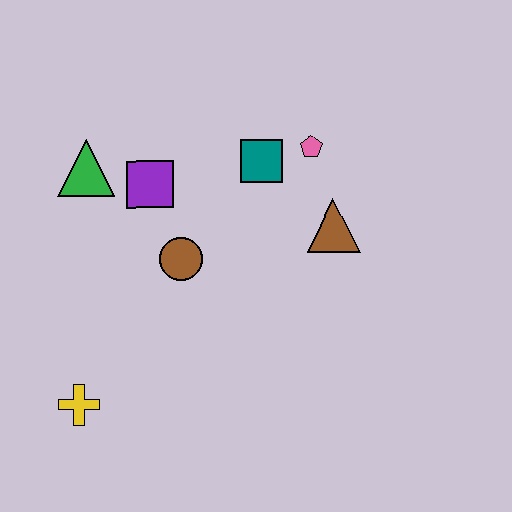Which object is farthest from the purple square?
The yellow cross is farthest from the purple square.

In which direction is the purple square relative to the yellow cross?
The purple square is above the yellow cross.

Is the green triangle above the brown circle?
Yes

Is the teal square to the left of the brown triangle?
Yes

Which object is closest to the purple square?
The green triangle is closest to the purple square.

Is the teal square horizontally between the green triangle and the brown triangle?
Yes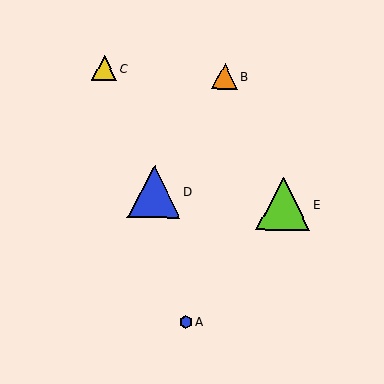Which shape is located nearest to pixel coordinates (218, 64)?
The orange triangle (labeled B) at (225, 76) is nearest to that location.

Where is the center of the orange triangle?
The center of the orange triangle is at (225, 76).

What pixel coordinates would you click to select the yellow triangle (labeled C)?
Click at (104, 68) to select the yellow triangle C.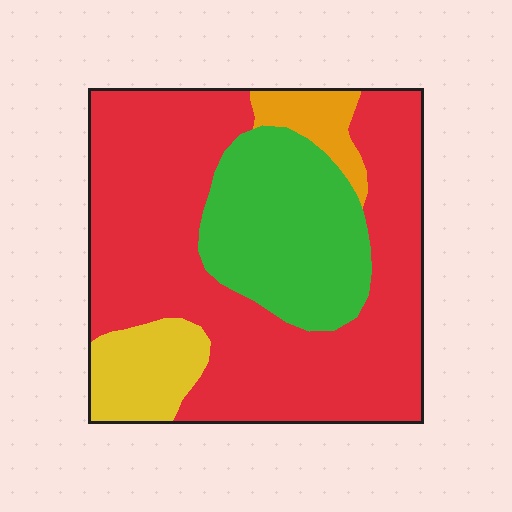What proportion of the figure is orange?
Orange covers around 5% of the figure.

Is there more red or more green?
Red.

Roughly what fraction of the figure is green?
Green takes up less than a quarter of the figure.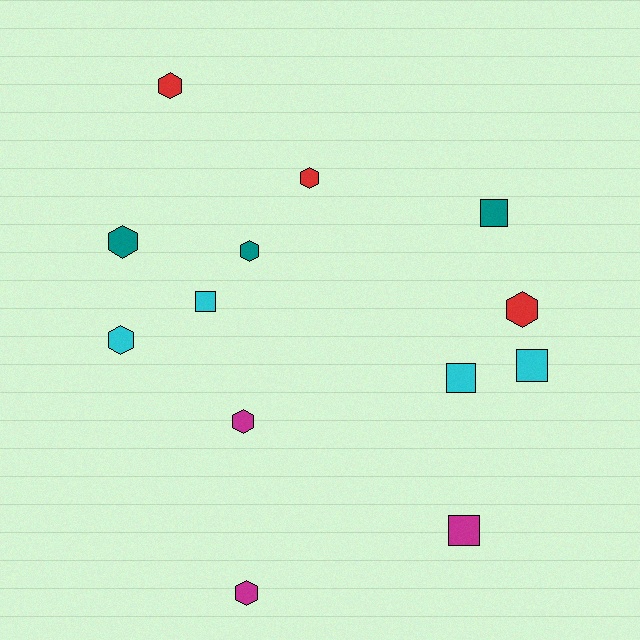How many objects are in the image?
There are 13 objects.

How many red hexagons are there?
There are 3 red hexagons.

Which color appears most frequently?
Cyan, with 4 objects.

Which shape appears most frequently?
Hexagon, with 8 objects.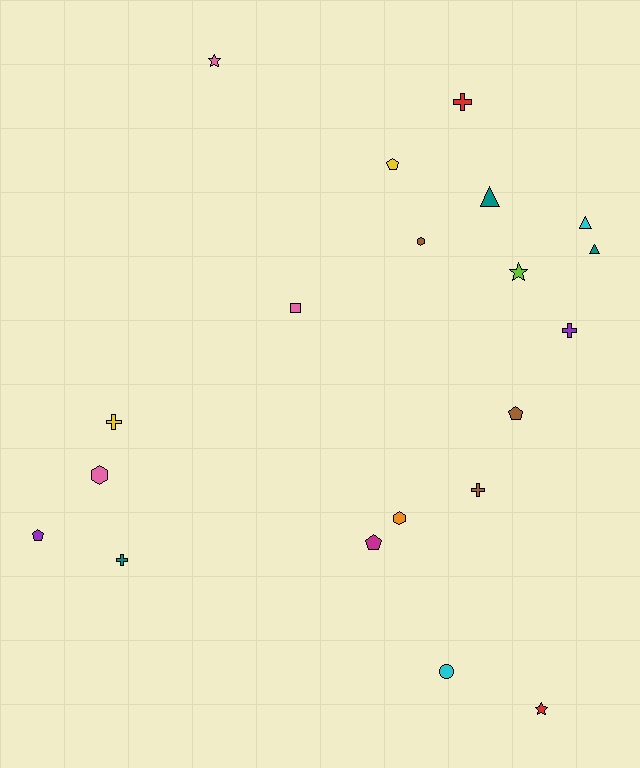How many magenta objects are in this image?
There is 1 magenta object.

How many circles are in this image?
There is 1 circle.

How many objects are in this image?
There are 20 objects.